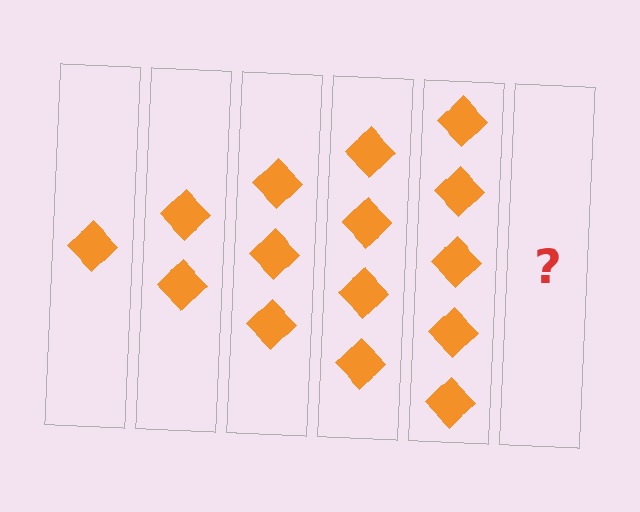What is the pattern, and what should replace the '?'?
The pattern is that each step adds one more diamond. The '?' should be 6 diamonds.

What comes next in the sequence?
The next element should be 6 diamonds.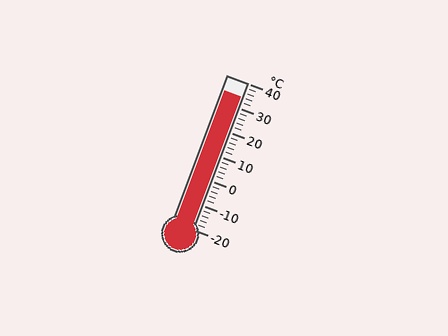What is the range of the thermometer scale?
The thermometer scale ranges from -20°C to 40°C.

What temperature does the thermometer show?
The thermometer shows approximately 34°C.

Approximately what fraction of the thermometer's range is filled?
The thermometer is filled to approximately 90% of its range.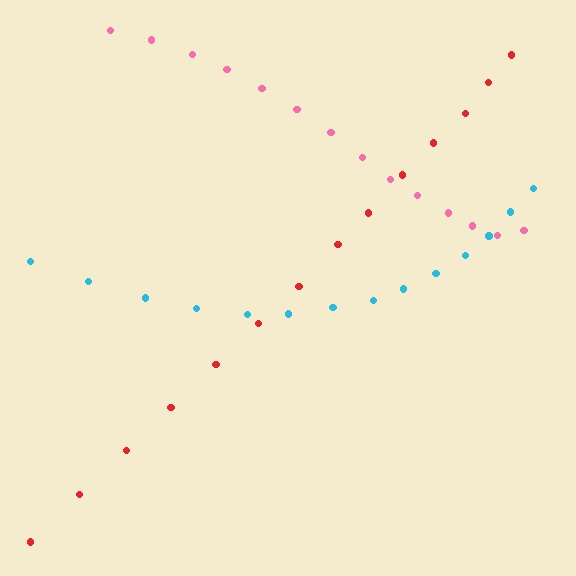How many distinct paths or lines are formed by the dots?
There are 3 distinct paths.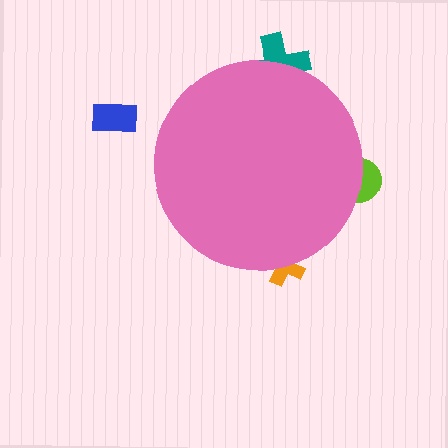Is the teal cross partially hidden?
Yes, the teal cross is partially hidden behind the pink circle.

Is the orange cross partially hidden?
Yes, the orange cross is partially hidden behind the pink circle.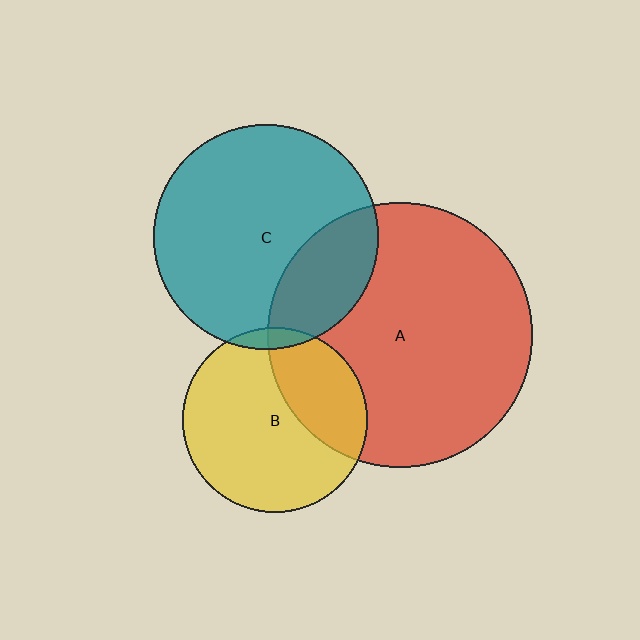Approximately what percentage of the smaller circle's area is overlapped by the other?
Approximately 5%.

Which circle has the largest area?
Circle A (red).